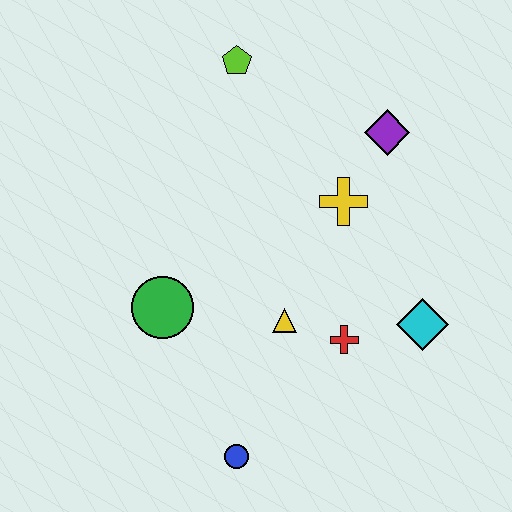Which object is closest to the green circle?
The yellow triangle is closest to the green circle.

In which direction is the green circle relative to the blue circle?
The green circle is above the blue circle.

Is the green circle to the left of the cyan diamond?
Yes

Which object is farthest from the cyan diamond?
The lime pentagon is farthest from the cyan diamond.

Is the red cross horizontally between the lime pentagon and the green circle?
No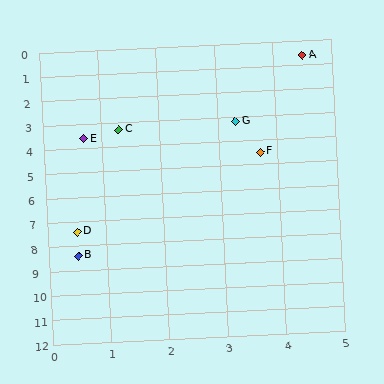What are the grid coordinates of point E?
Point E is at approximately (0.7, 3.6).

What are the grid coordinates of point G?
Point G is at approximately (3.3, 3.2).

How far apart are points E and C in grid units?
Points E and C are about 0.7 grid units apart.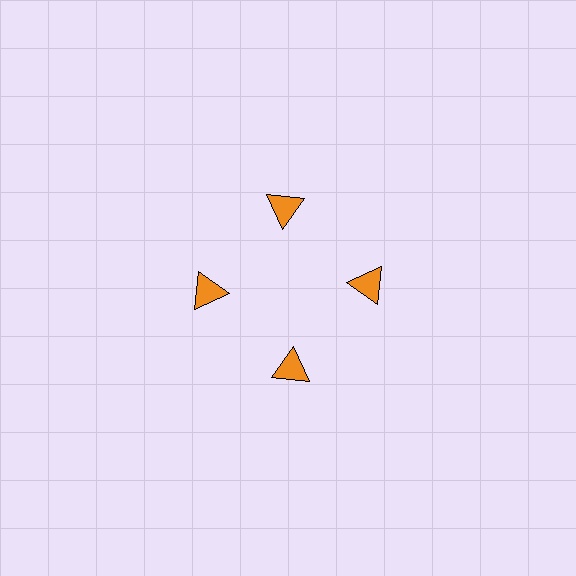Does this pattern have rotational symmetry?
Yes, this pattern has 4-fold rotational symmetry. It looks the same after rotating 90 degrees around the center.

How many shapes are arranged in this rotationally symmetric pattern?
There are 4 shapes, arranged in 4 groups of 1.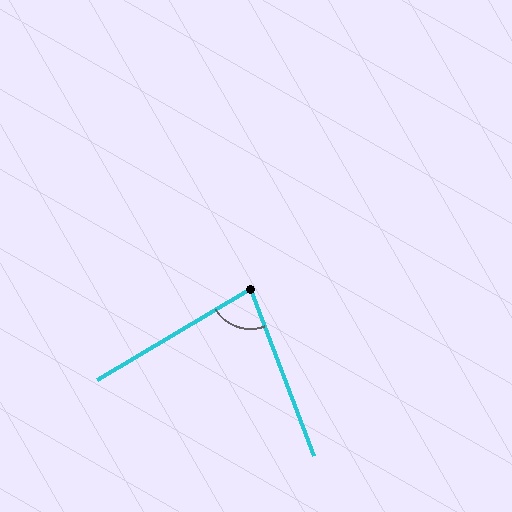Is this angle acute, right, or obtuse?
It is acute.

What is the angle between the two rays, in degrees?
Approximately 80 degrees.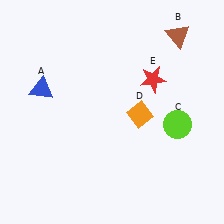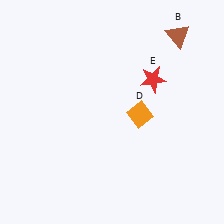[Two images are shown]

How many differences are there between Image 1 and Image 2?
There are 2 differences between the two images.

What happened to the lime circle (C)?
The lime circle (C) was removed in Image 2. It was in the bottom-right area of Image 1.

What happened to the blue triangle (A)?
The blue triangle (A) was removed in Image 2. It was in the top-left area of Image 1.